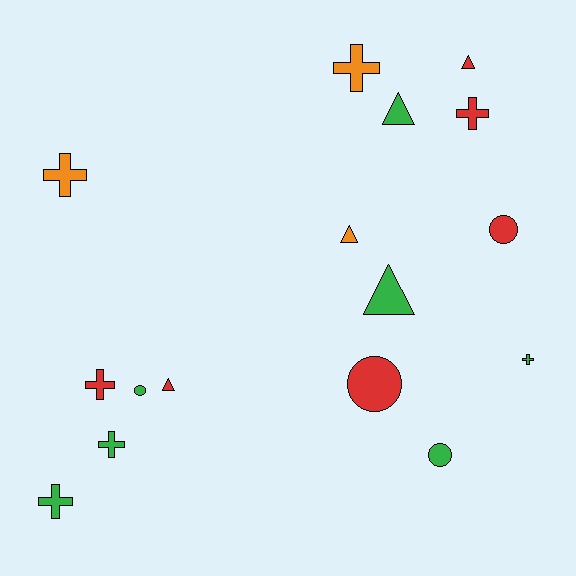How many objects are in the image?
There are 16 objects.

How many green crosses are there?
There are 3 green crosses.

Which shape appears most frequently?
Cross, with 7 objects.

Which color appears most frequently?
Green, with 7 objects.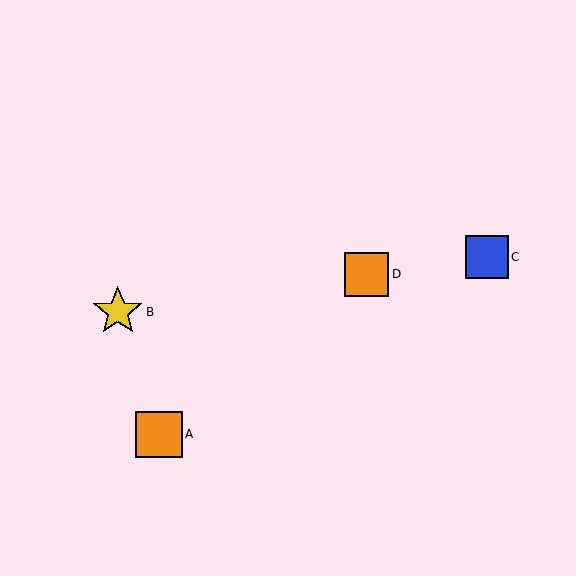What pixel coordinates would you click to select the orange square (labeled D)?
Click at (367, 274) to select the orange square D.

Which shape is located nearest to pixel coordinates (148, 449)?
The orange square (labeled A) at (159, 434) is nearest to that location.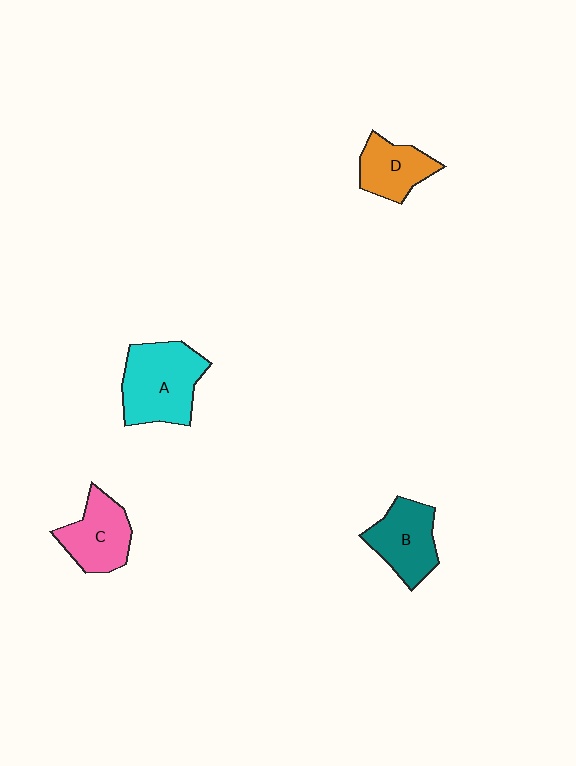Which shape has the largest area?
Shape A (cyan).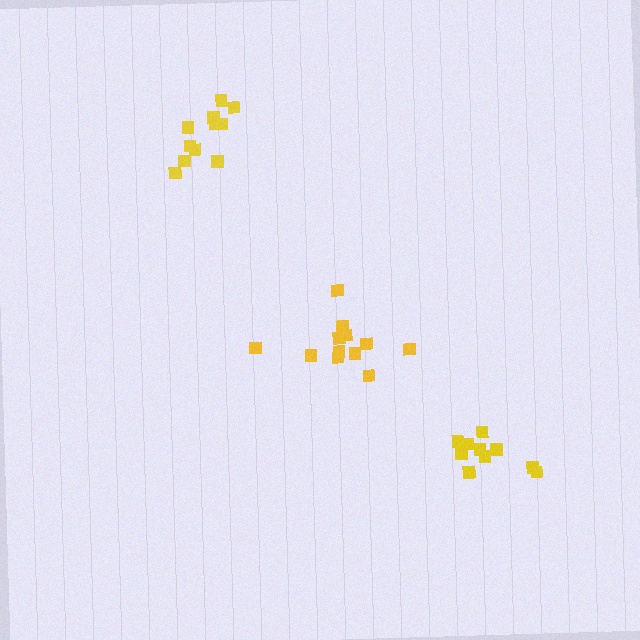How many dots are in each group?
Group 1: 11 dots, Group 2: 10 dots, Group 3: 12 dots (33 total).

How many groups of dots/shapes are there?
There are 3 groups.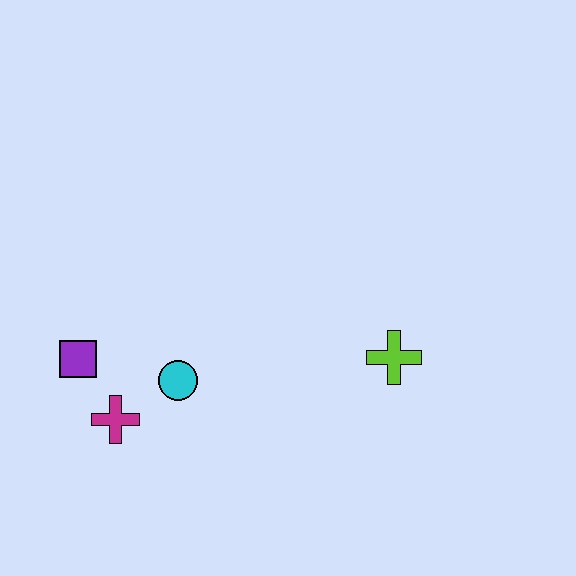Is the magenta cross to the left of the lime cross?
Yes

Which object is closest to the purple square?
The magenta cross is closest to the purple square.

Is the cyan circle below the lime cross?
Yes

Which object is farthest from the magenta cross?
The lime cross is farthest from the magenta cross.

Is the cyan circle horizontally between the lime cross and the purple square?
Yes